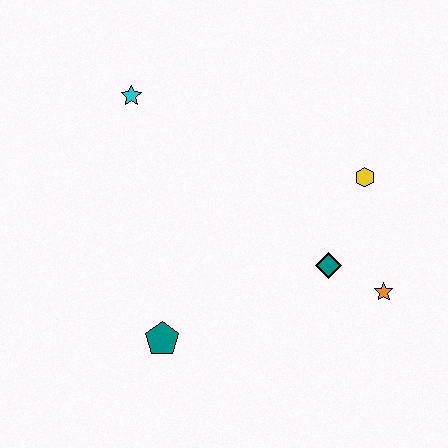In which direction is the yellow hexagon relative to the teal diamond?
The yellow hexagon is above the teal diamond.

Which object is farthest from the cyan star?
The orange star is farthest from the cyan star.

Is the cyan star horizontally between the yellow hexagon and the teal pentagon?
No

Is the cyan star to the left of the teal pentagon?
Yes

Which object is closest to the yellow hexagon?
The teal diamond is closest to the yellow hexagon.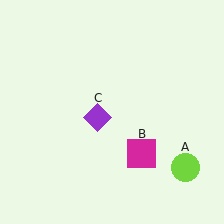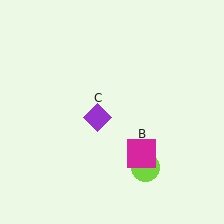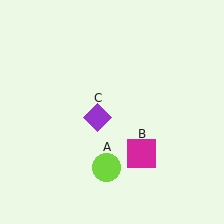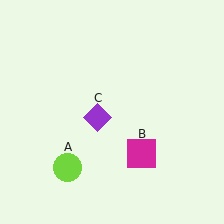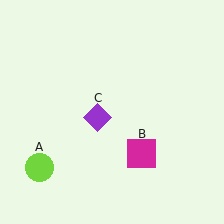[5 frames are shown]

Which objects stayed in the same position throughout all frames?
Magenta square (object B) and purple diamond (object C) remained stationary.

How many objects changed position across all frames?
1 object changed position: lime circle (object A).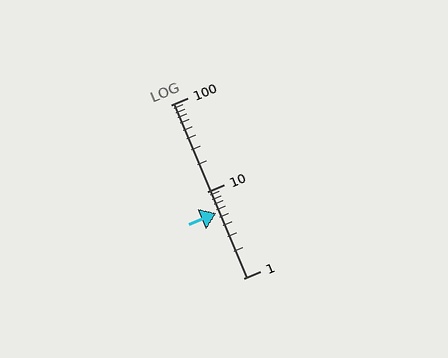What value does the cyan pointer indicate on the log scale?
The pointer indicates approximately 5.6.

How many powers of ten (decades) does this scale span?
The scale spans 2 decades, from 1 to 100.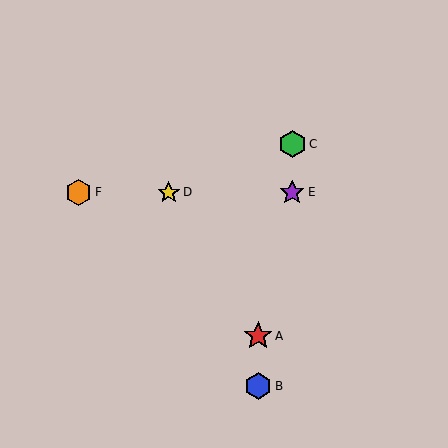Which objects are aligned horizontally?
Objects D, E, F are aligned horizontally.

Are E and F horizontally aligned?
Yes, both are at y≈192.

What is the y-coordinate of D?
Object D is at y≈192.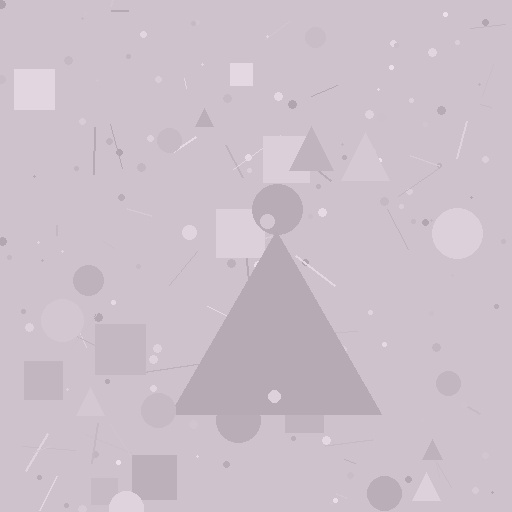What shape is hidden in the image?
A triangle is hidden in the image.